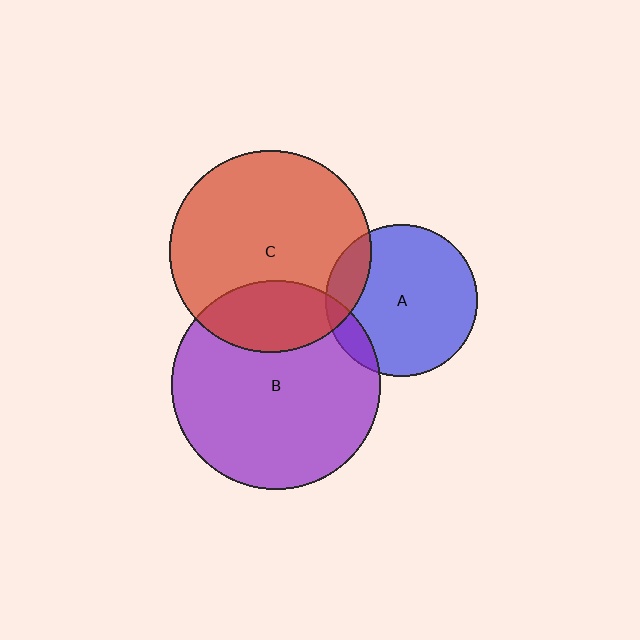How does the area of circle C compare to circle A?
Approximately 1.8 times.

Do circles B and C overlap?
Yes.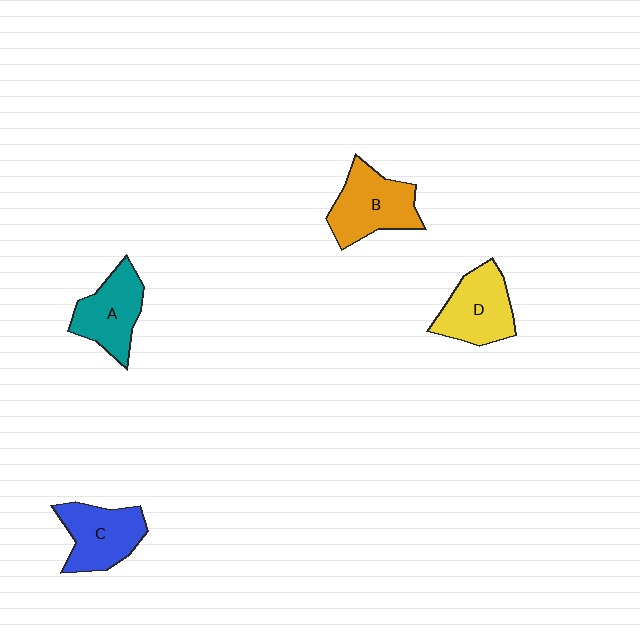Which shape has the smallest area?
Shape A (teal).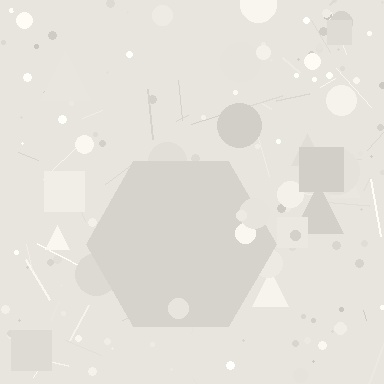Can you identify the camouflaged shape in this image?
The camouflaged shape is a hexagon.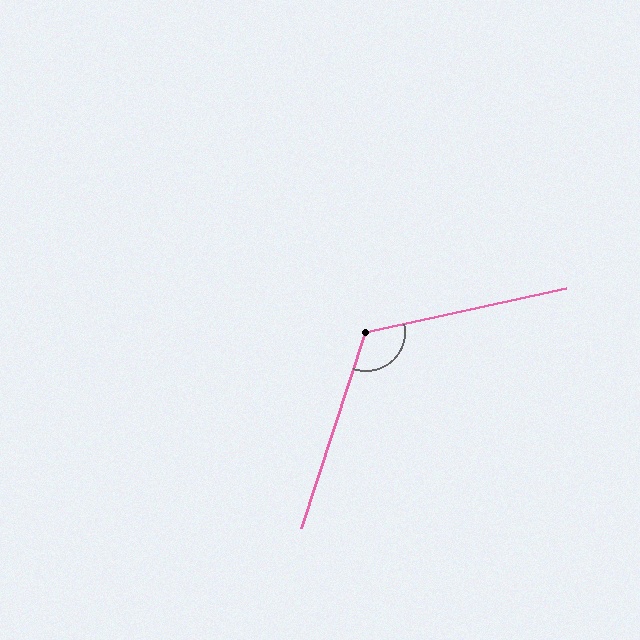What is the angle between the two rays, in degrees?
Approximately 121 degrees.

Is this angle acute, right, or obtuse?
It is obtuse.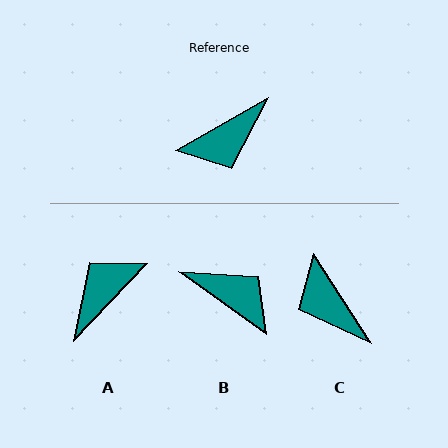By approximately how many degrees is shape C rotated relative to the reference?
Approximately 87 degrees clockwise.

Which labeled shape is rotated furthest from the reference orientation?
A, about 164 degrees away.